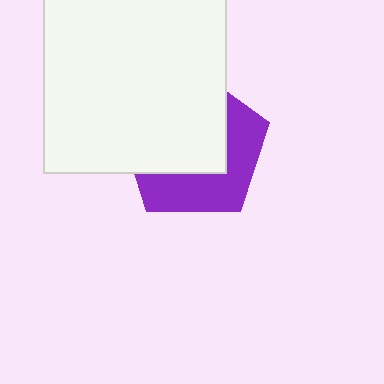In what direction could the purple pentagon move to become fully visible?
The purple pentagon could move toward the lower-right. That would shift it out from behind the white rectangle entirely.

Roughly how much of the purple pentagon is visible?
A small part of it is visible (roughly 43%).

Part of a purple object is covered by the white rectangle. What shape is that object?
It is a pentagon.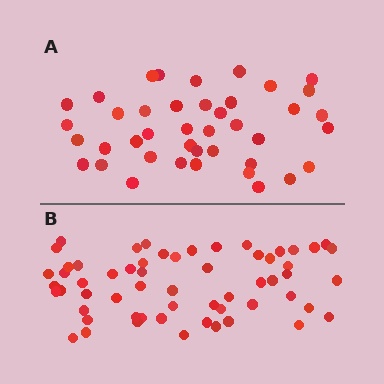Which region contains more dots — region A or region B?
Region B (the bottom region) has more dots.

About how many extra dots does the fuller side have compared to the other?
Region B has approximately 20 more dots than region A.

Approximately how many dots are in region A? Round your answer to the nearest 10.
About 40 dots. (The exact count is 41, which rounds to 40.)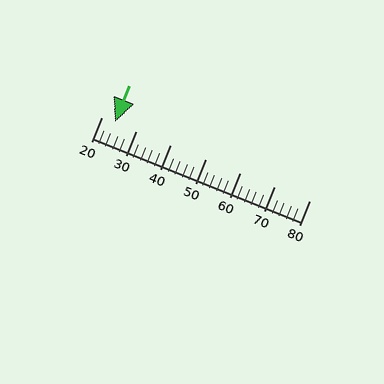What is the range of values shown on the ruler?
The ruler shows values from 20 to 80.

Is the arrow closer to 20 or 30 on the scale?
The arrow is closer to 20.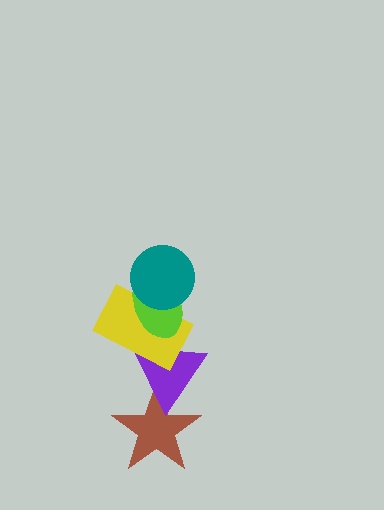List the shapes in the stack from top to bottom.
From top to bottom: the teal circle, the lime ellipse, the yellow rectangle, the purple triangle, the brown star.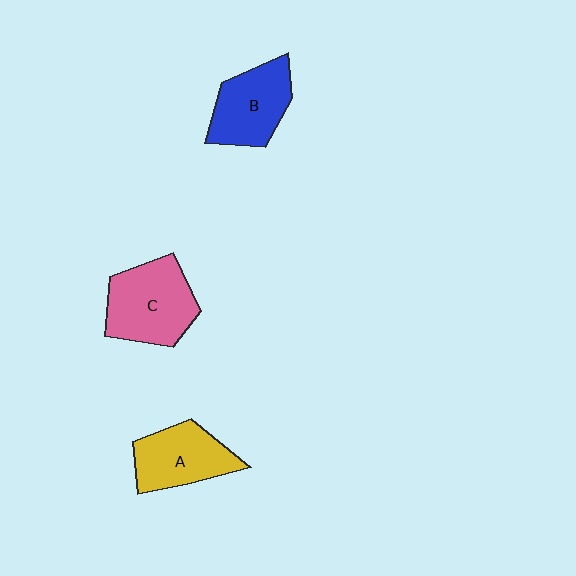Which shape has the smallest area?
Shape A (yellow).